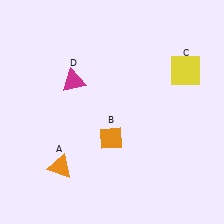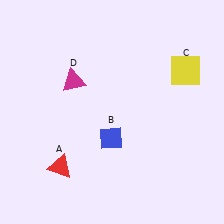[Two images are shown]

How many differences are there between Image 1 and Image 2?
There are 2 differences between the two images.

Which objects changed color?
A changed from orange to red. B changed from orange to blue.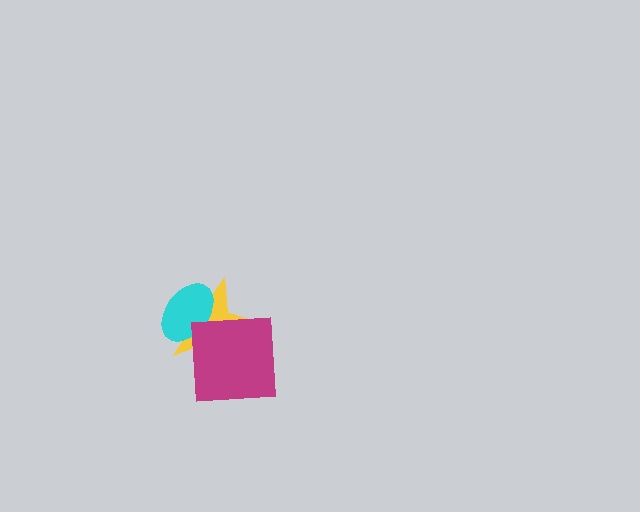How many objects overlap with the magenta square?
1 object overlaps with the magenta square.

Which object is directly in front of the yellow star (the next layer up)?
The cyan ellipse is directly in front of the yellow star.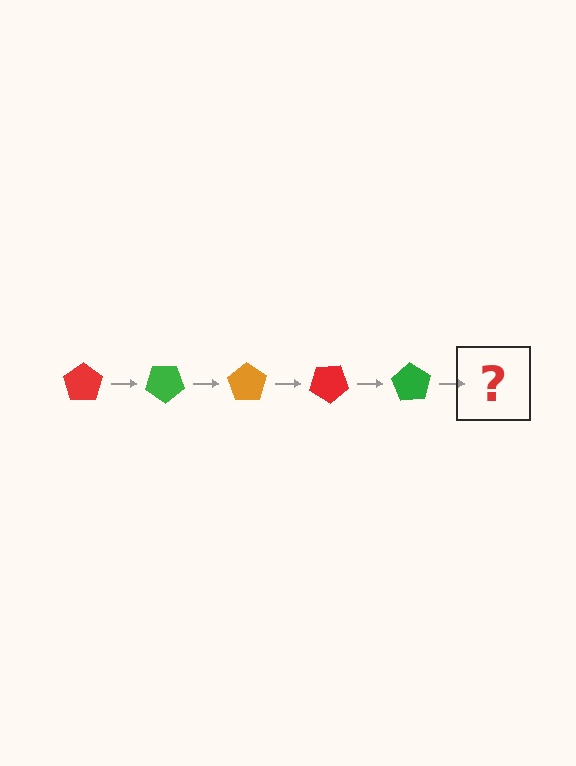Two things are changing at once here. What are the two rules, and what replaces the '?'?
The two rules are that it rotates 35 degrees each step and the color cycles through red, green, and orange. The '?' should be an orange pentagon, rotated 175 degrees from the start.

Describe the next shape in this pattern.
It should be an orange pentagon, rotated 175 degrees from the start.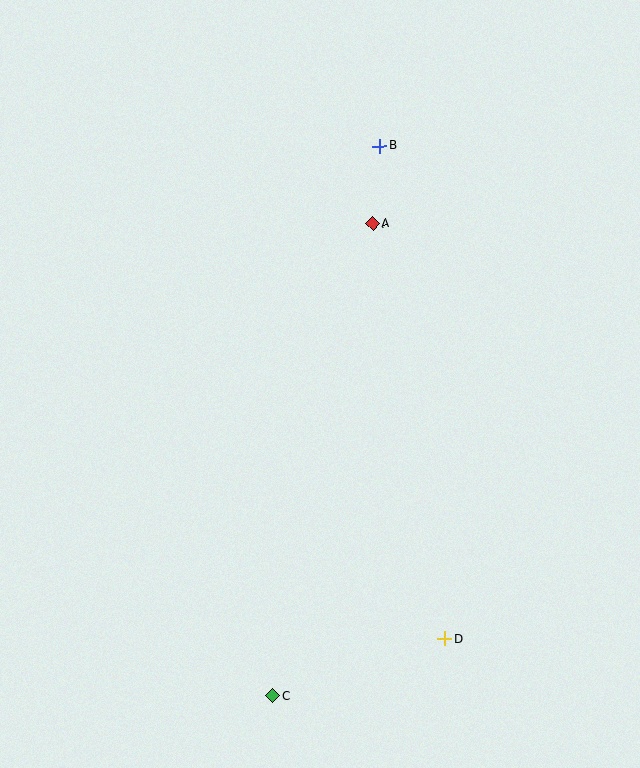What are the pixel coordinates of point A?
Point A is at (373, 224).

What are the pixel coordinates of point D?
Point D is at (445, 639).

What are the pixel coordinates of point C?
Point C is at (273, 696).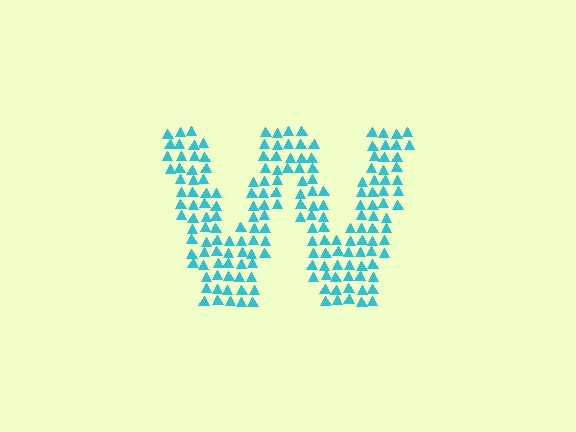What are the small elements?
The small elements are triangles.